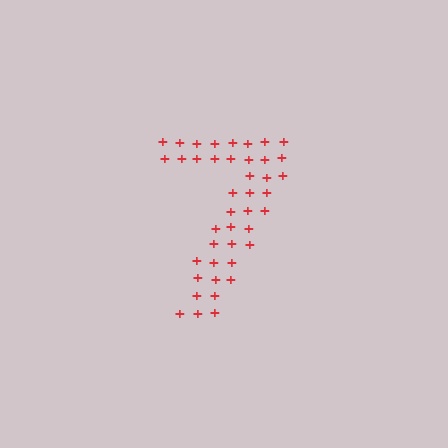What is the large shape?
The large shape is the digit 7.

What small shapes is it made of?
It is made of small plus signs.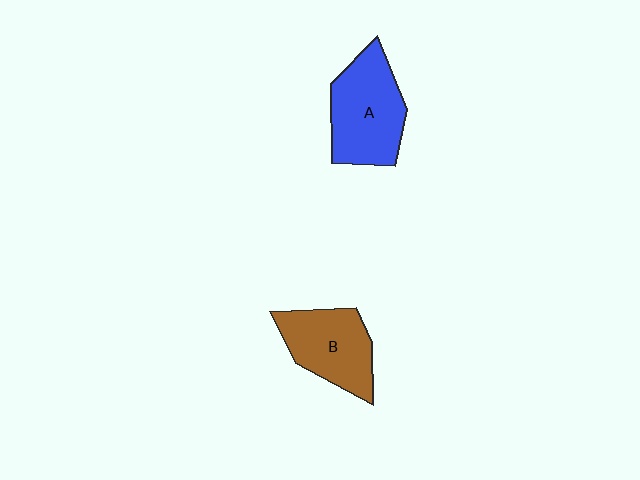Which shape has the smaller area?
Shape B (brown).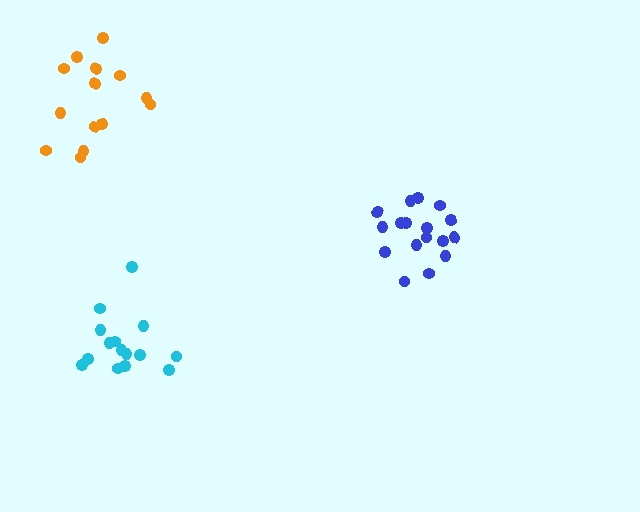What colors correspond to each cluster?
The clusters are colored: orange, blue, cyan.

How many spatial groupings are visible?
There are 3 spatial groupings.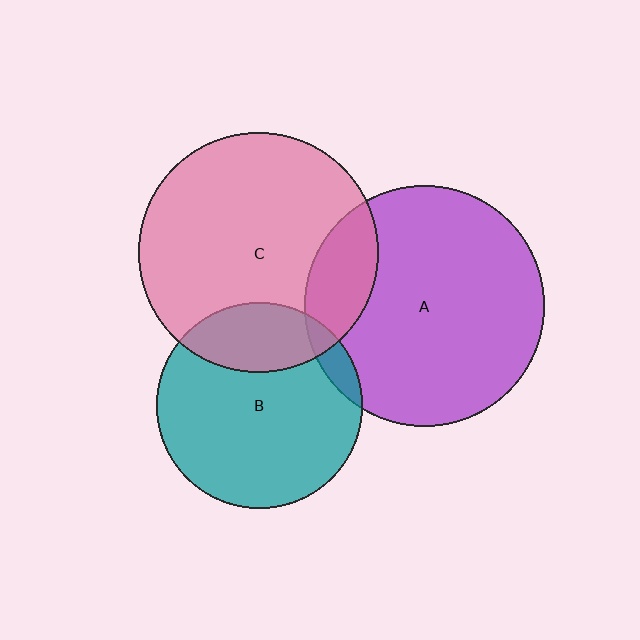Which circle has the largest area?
Circle A (purple).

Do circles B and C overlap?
Yes.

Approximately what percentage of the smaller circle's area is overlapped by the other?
Approximately 25%.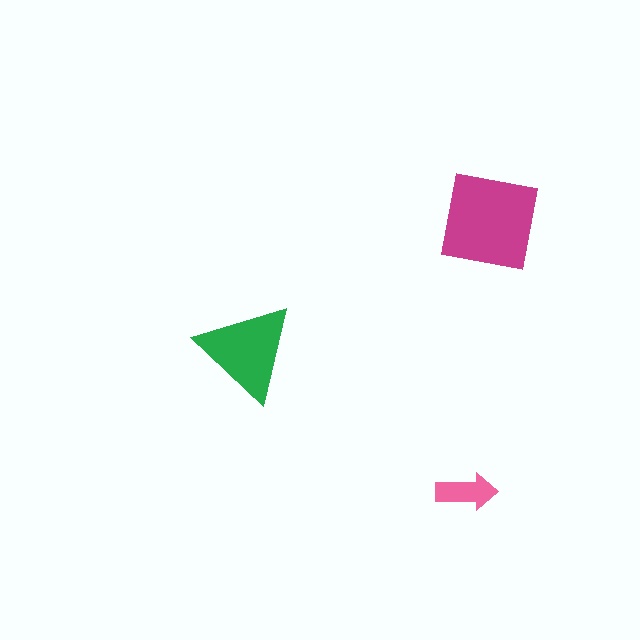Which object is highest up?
The magenta square is topmost.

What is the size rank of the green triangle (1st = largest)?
2nd.